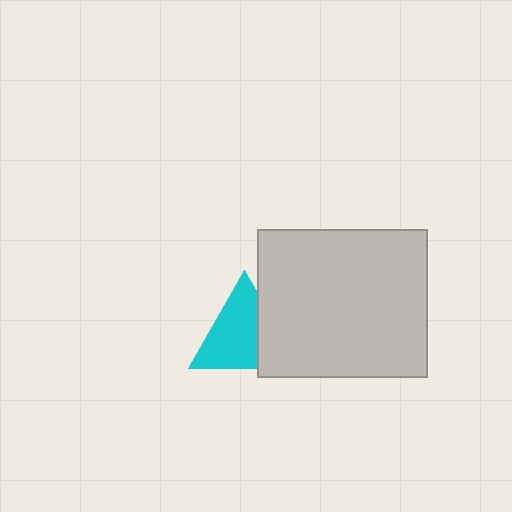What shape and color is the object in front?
The object in front is a light gray rectangle.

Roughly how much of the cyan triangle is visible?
Most of it is visible (roughly 70%).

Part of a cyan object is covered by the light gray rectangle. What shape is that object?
It is a triangle.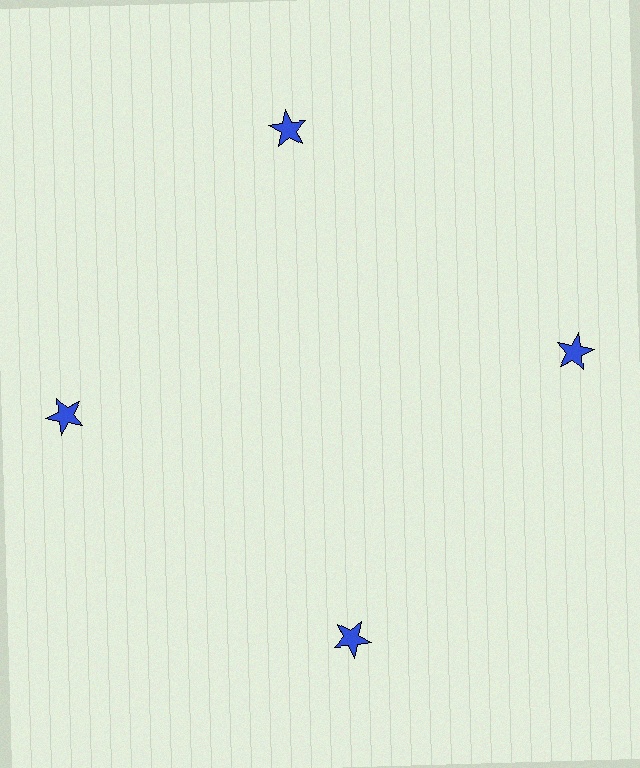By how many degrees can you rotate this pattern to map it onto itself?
The pattern maps onto itself every 90 degrees of rotation.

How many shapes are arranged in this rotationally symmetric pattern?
There are 4 shapes, arranged in 4 groups of 1.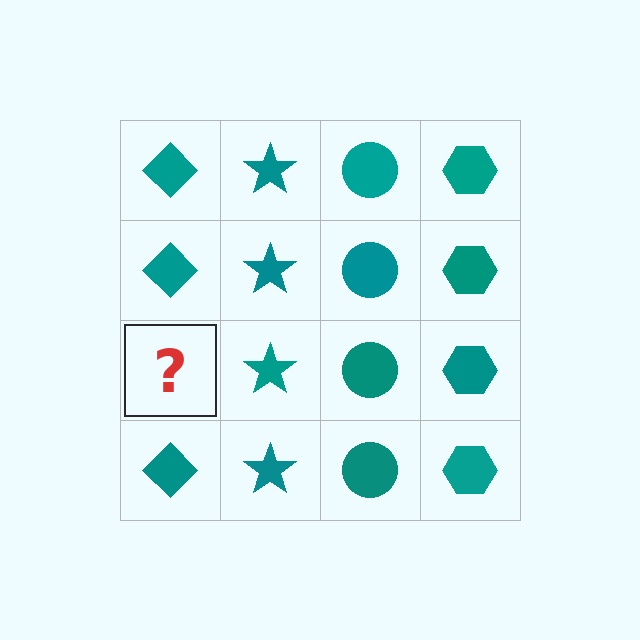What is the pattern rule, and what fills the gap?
The rule is that each column has a consistent shape. The gap should be filled with a teal diamond.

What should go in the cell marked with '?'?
The missing cell should contain a teal diamond.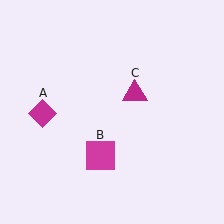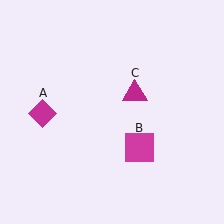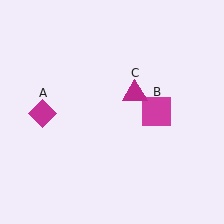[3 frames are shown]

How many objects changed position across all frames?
1 object changed position: magenta square (object B).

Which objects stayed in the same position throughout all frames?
Magenta diamond (object A) and magenta triangle (object C) remained stationary.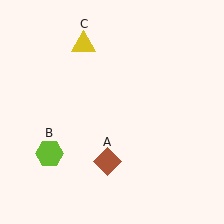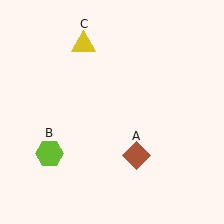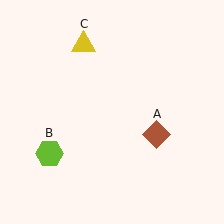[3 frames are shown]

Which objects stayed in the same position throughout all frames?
Lime hexagon (object B) and yellow triangle (object C) remained stationary.